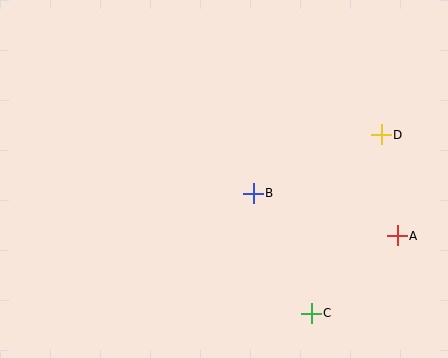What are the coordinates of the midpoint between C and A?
The midpoint between C and A is at (354, 275).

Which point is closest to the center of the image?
Point B at (253, 193) is closest to the center.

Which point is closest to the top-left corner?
Point B is closest to the top-left corner.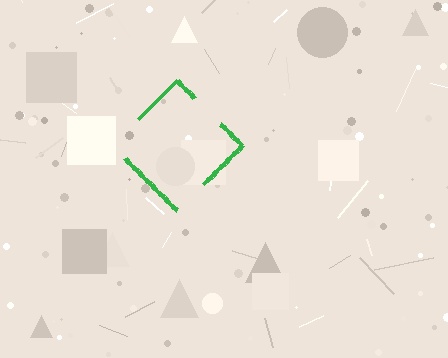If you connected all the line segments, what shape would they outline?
They would outline a diamond.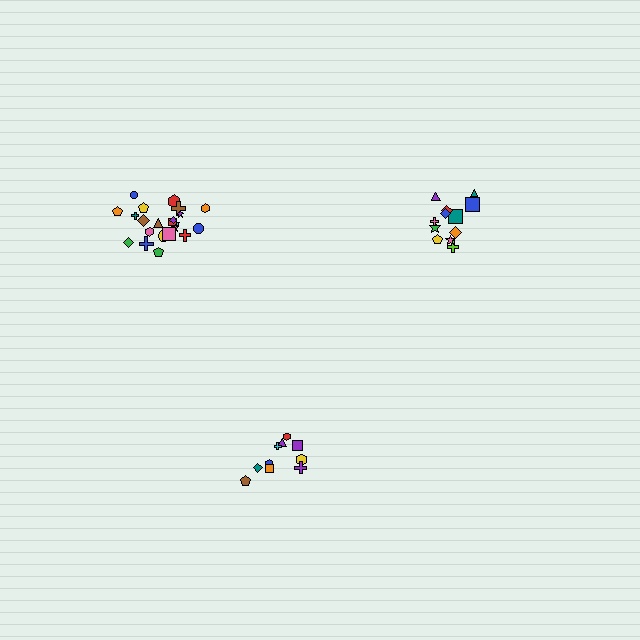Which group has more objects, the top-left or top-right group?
The top-left group.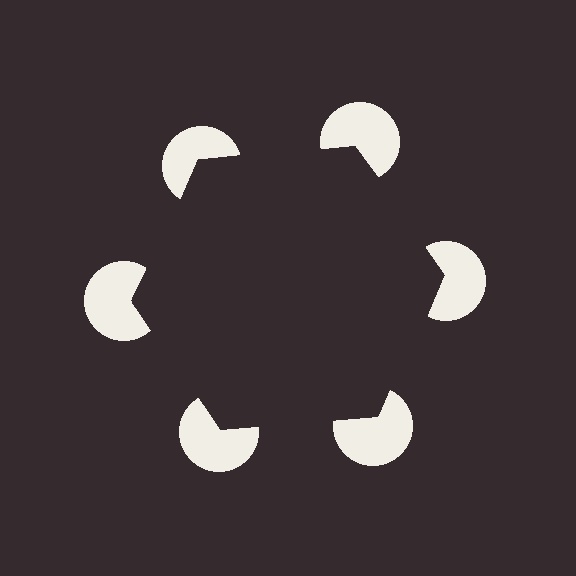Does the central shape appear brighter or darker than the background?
It typically appears slightly darker than the background, even though no actual brightness change is drawn.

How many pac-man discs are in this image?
There are 6 — one at each vertex of the illusory hexagon.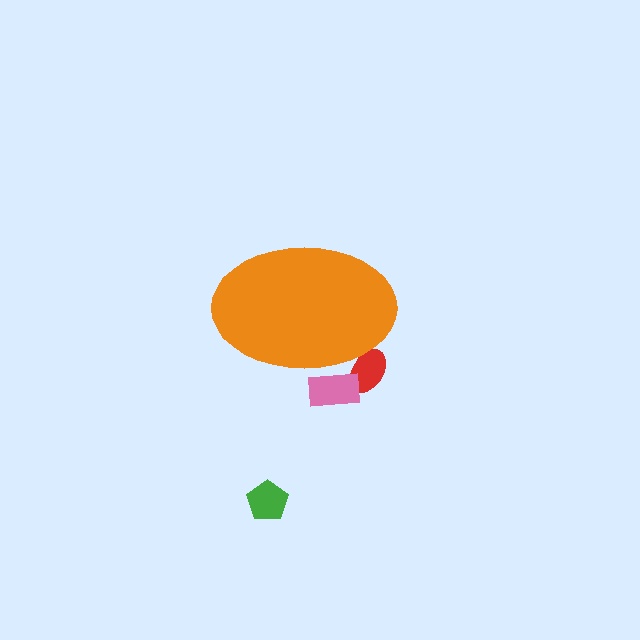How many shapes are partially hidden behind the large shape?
2 shapes are partially hidden.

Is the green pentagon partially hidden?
No, the green pentagon is fully visible.